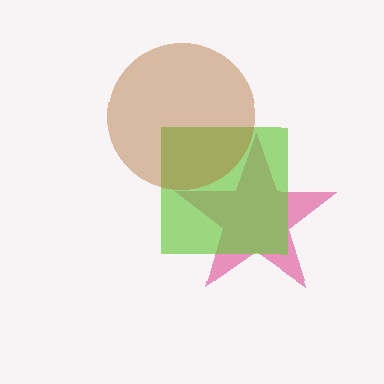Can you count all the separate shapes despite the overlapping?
Yes, there are 3 separate shapes.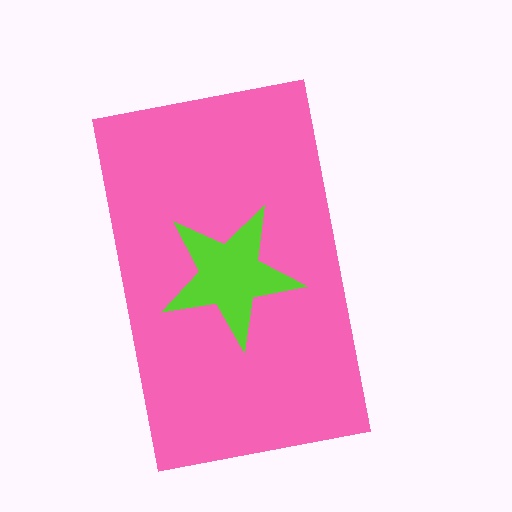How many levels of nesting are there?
2.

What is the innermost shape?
The lime star.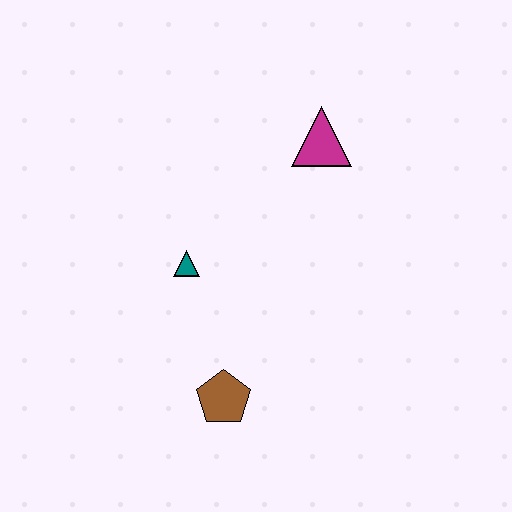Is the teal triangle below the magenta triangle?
Yes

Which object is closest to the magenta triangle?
The teal triangle is closest to the magenta triangle.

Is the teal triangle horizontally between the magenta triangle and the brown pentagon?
No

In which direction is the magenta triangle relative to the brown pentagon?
The magenta triangle is above the brown pentagon.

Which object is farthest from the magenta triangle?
The brown pentagon is farthest from the magenta triangle.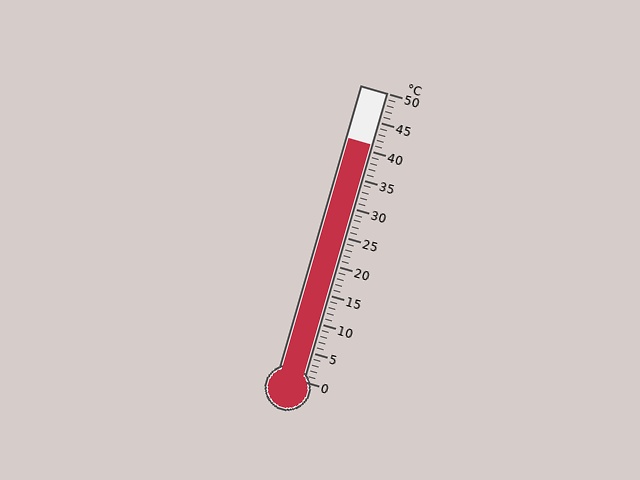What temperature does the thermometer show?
The thermometer shows approximately 41°C.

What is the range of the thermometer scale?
The thermometer scale ranges from 0°C to 50°C.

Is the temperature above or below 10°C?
The temperature is above 10°C.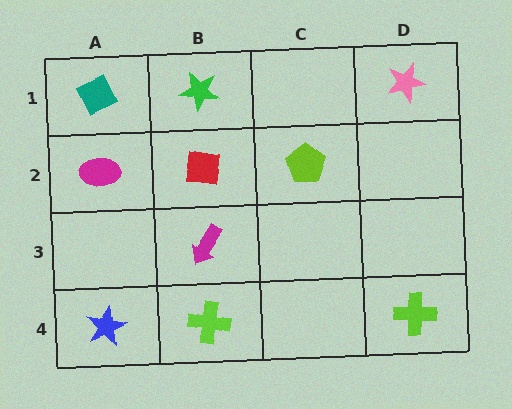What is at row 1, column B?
A green star.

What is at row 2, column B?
A red square.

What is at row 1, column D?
A pink star.